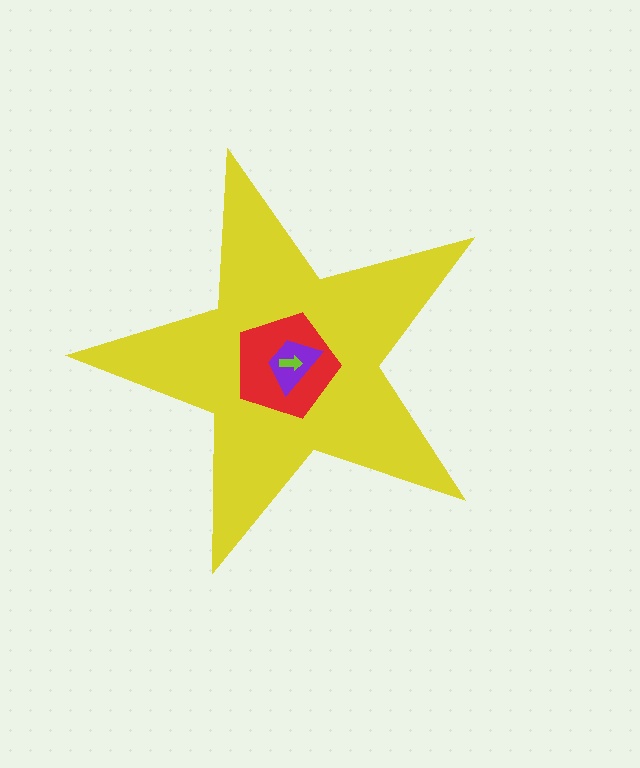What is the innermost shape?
The lime arrow.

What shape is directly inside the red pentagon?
The purple trapezoid.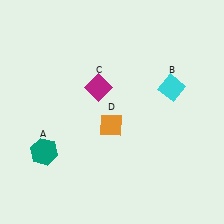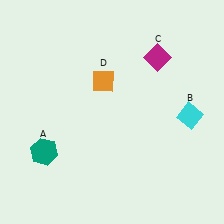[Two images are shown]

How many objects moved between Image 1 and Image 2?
3 objects moved between the two images.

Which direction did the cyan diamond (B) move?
The cyan diamond (B) moved down.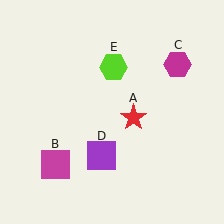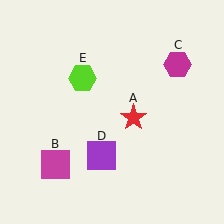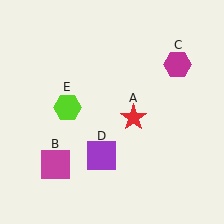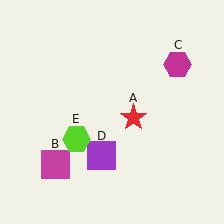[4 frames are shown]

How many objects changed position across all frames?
1 object changed position: lime hexagon (object E).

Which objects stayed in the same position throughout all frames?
Red star (object A) and magenta square (object B) and magenta hexagon (object C) and purple square (object D) remained stationary.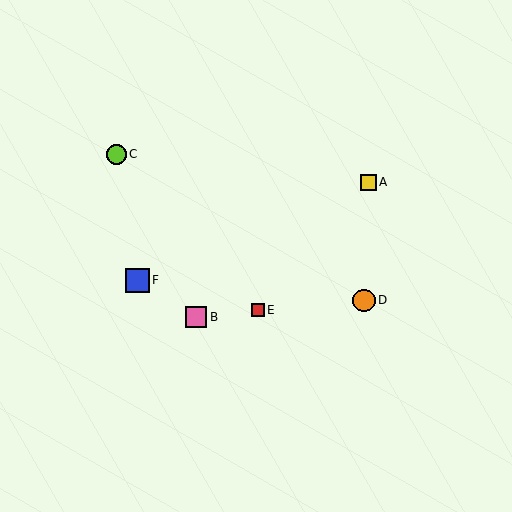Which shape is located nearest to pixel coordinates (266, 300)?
The red square (labeled E) at (258, 310) is nearest to that location.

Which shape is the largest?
The blue square (labeled F) is the largest.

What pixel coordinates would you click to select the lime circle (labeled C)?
Click at (116, 154) to select the lime circle C.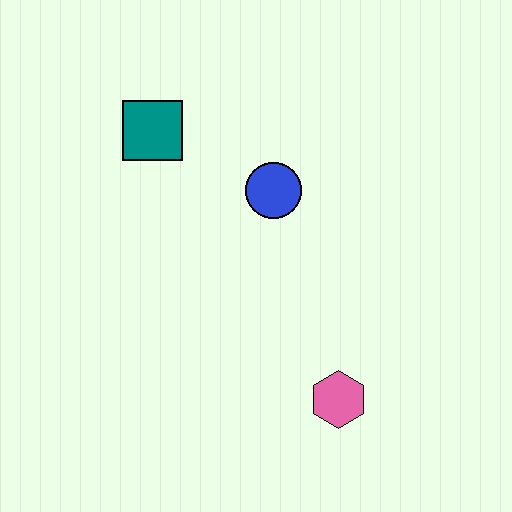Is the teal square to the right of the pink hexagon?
No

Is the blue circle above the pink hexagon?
Yes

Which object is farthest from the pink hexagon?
The teal square is farthest from the pink hexagon.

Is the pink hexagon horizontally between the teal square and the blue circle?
No